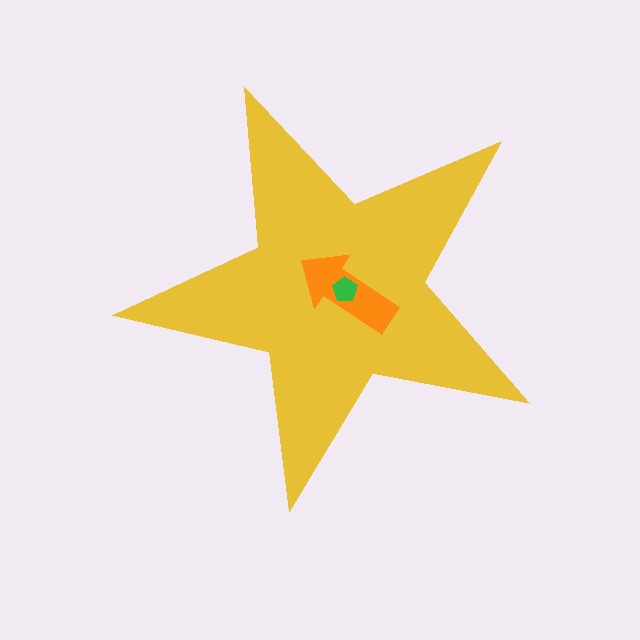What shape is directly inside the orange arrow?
The green pentagon.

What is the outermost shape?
The yellow star.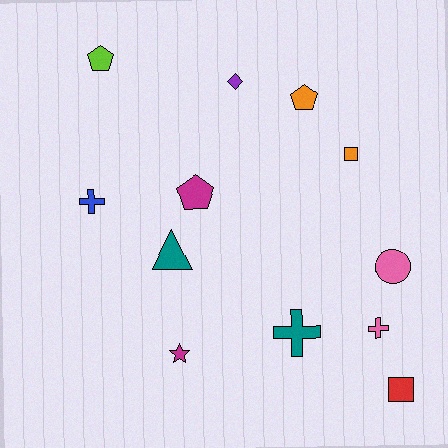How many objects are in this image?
There are 12 objects.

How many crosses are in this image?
There are 3 crosses.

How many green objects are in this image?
There are no green objects.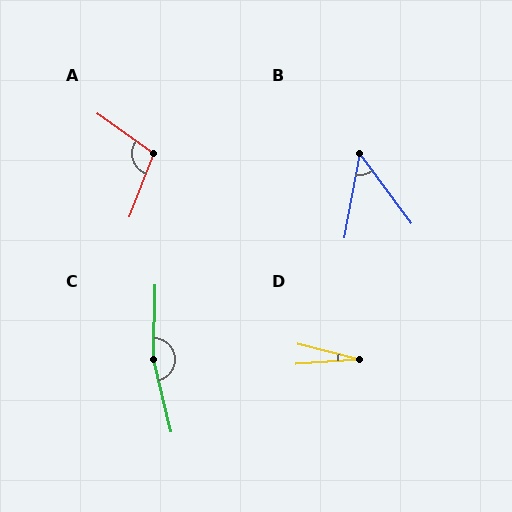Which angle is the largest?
C, at approximately 165 degrees.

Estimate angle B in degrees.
Approximately 47 degrees.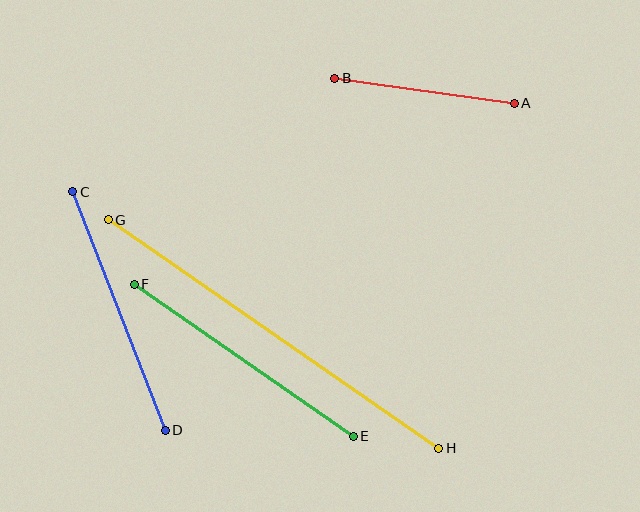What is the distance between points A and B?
The distance is approximately 181 pixels.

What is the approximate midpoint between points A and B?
The midpoint is at approximately (425, 91) pixels.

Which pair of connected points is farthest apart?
Points G and H are farthest apart.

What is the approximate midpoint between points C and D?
The midpoint is at approximately (119, 311) pixels.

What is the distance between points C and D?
The distance is approximately 256 pixels.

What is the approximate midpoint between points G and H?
The midpoint is at approximately (274, 334) pixels.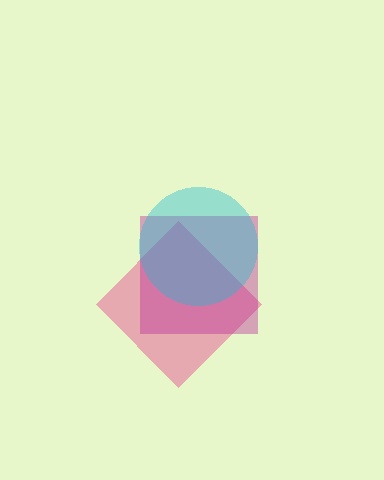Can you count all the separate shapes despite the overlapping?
Yes, there are 3 separate shapes.